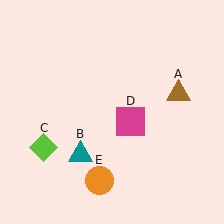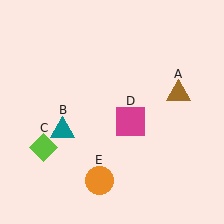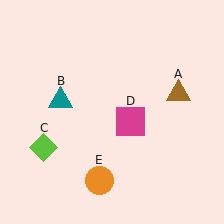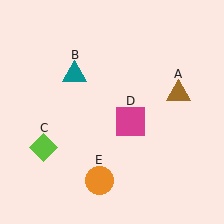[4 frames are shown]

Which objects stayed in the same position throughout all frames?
Brown triangle (object A) and lime diamond (object C) and magenta square (object D) and orange circle (object E) remained stationary.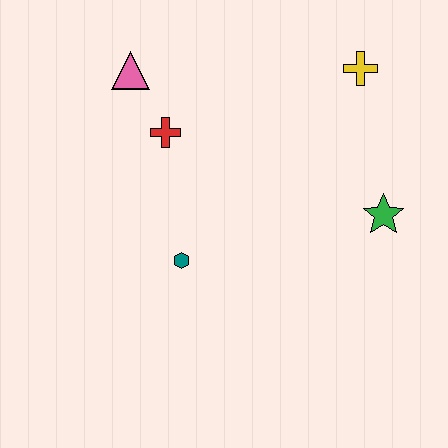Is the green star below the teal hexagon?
No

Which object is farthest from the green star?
The pink triangle is farthest from the green star.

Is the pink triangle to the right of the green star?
No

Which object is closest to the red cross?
The pink triangle is closest to the red cross.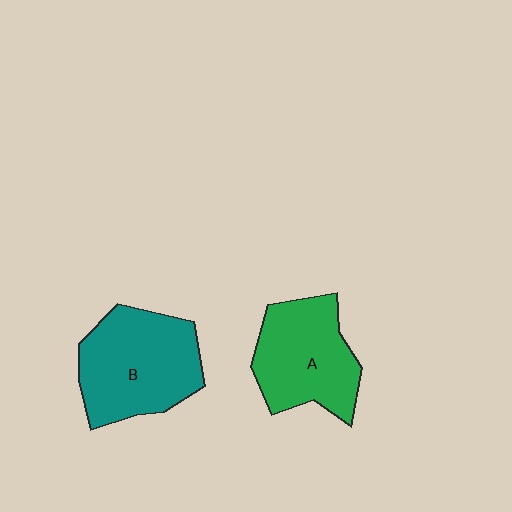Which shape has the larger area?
Shape B (teal).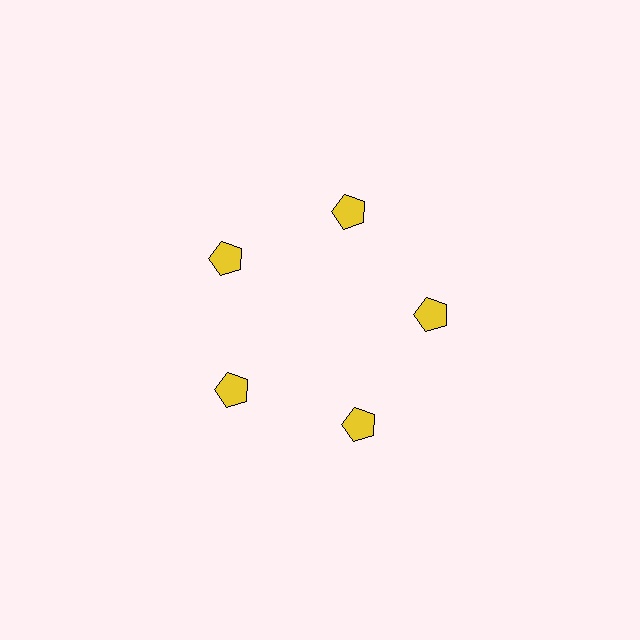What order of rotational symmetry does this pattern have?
This pattern has 5-fold rotational symmetry.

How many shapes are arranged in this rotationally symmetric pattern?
There are 5 shapes, arranged in 5 groups of 1.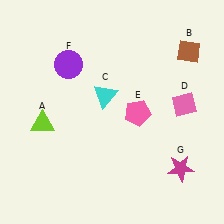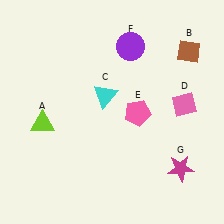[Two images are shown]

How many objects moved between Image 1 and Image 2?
1 object moved between the two images.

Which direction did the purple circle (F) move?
The purple circle (F) moved right.